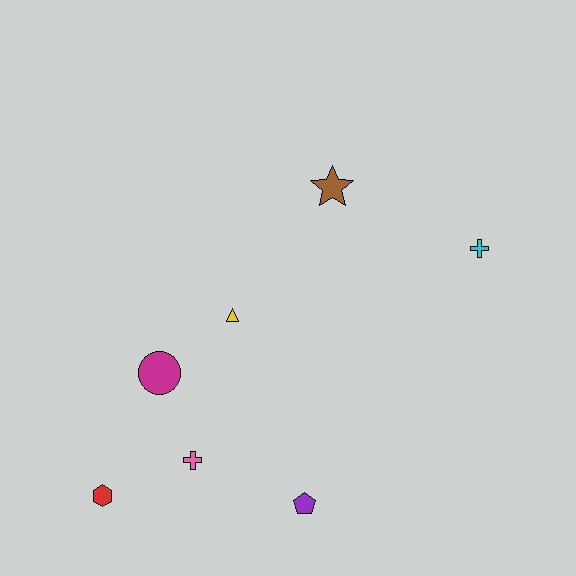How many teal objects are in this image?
There are no teal objects.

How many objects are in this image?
There are 7 objects.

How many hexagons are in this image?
There is 1 hexagon.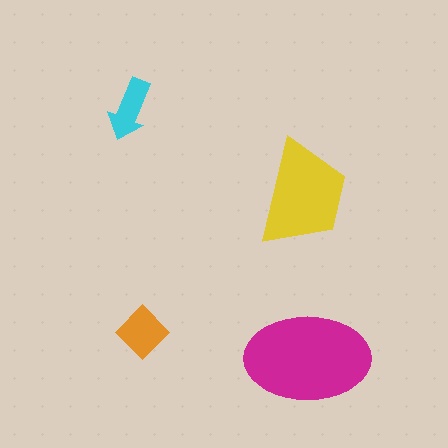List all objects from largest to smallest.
The magenta ellipse, the yellow trapezoid, the orange diamond, the cyan arrow.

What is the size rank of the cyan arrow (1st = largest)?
4th.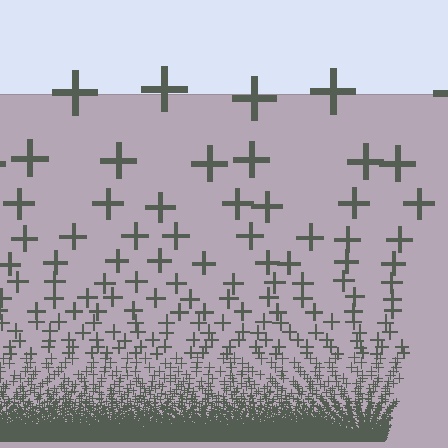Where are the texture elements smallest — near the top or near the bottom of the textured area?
Near the bottom.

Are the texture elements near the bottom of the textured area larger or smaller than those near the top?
Smaller. The gradient is inverted — elements near the bottom are smaller and denser.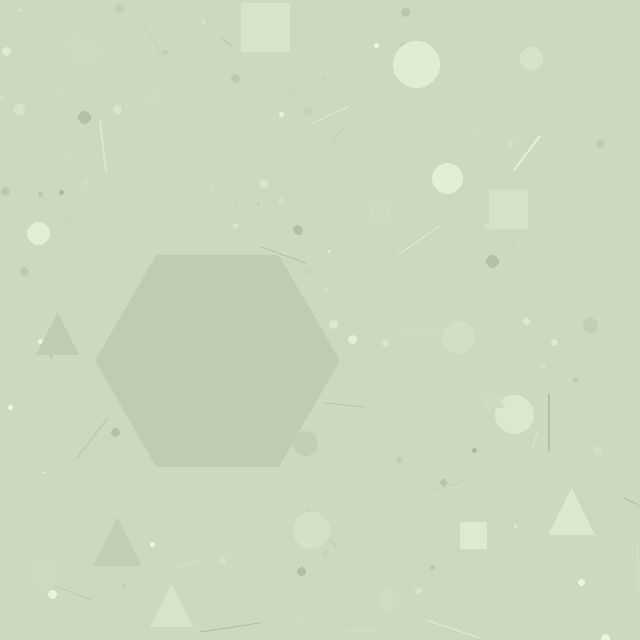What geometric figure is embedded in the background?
A hexagon is embedded in the background.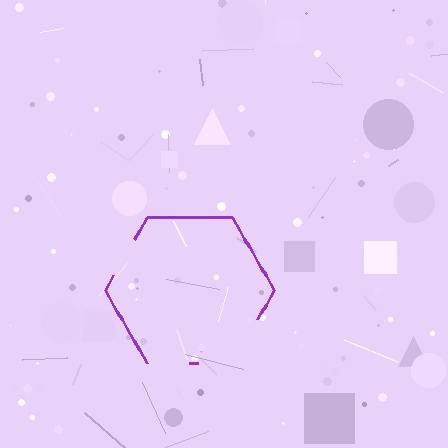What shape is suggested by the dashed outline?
The dashed outline suggests a hexagon.